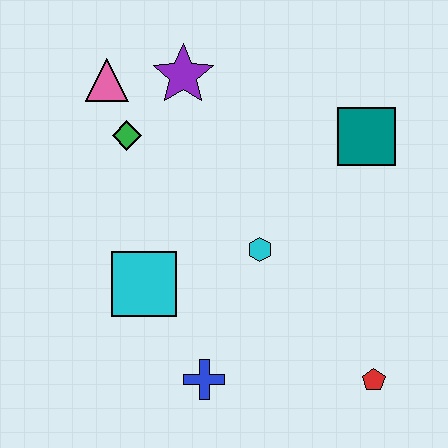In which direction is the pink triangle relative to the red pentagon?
The pink triangle is above the red pentagon.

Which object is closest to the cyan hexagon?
The cyan square is closest to the cyan hexagon.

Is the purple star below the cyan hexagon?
No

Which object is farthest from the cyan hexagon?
The pink triangle is farthest from the cyan hexagon.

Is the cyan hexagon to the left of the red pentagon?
Yes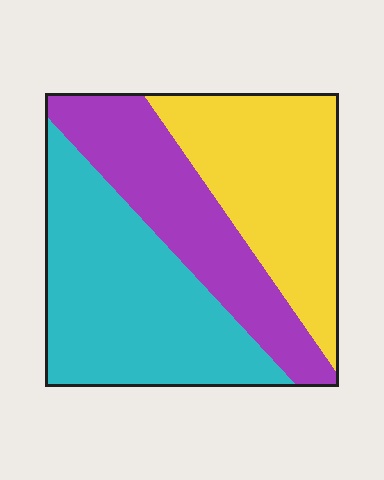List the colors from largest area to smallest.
From largest to smallest: cyan, yellow, purple.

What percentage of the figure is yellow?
Yellow covers roughly 30% of the figure.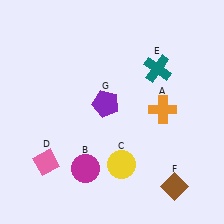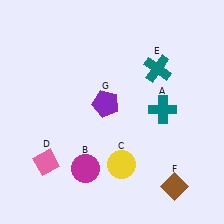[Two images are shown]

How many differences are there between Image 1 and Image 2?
There is 1 difference between the two images.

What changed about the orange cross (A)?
In Image 1, A is orange. In Image 2, it changed to teal.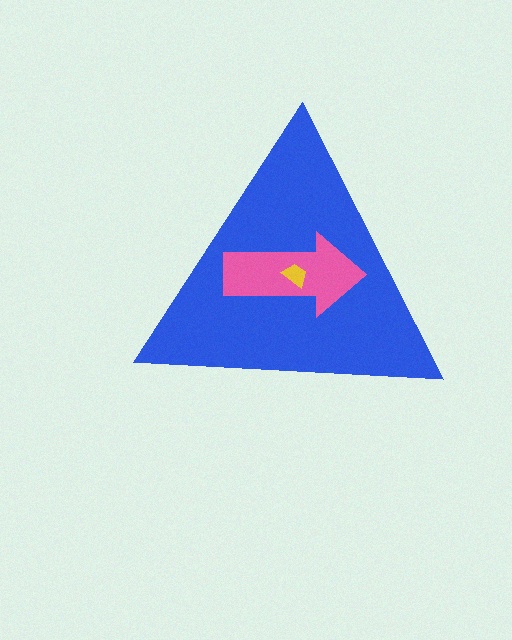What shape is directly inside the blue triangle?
The pink arrow.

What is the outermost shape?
The blue triangle.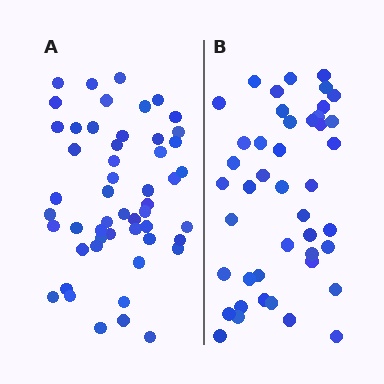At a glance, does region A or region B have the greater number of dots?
Region A (the left region) has more dots.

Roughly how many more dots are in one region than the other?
Region A has roughly 8 or so more dots than region B.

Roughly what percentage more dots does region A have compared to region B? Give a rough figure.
About 20% more.